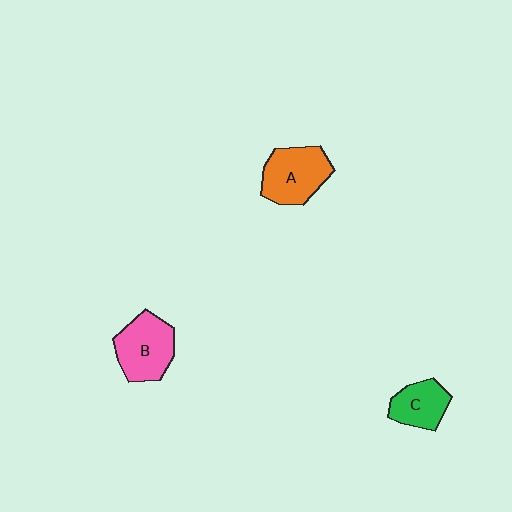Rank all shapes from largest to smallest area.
From largest to smallest: A (orange), B (pink), C (green).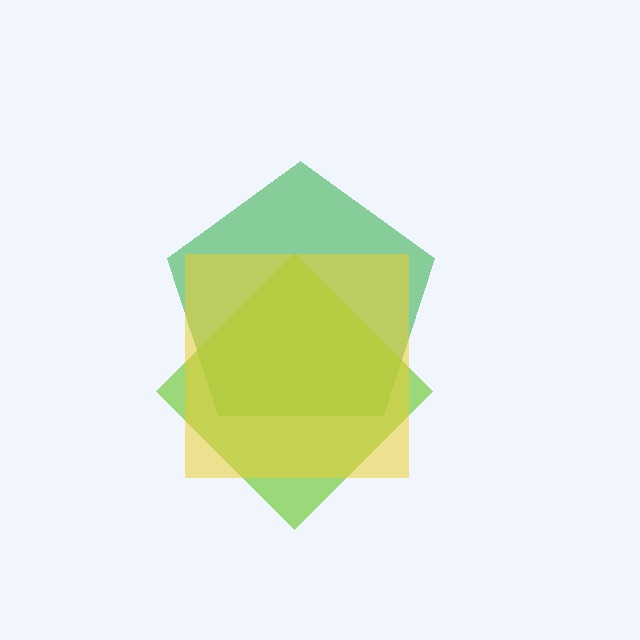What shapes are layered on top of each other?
The layered shapes are: a green pentagon, a lime diamond, a yellow square.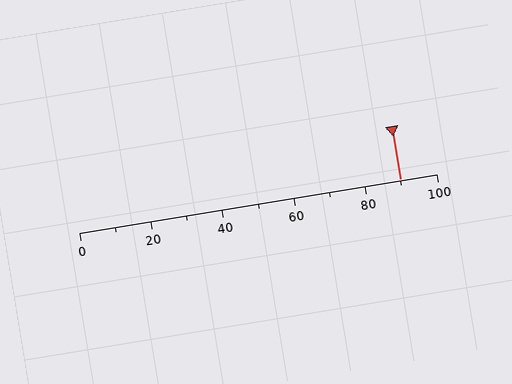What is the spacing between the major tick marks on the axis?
The major ticks are spaced 20 apart.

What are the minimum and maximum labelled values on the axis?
The axis runs from 0 to 100.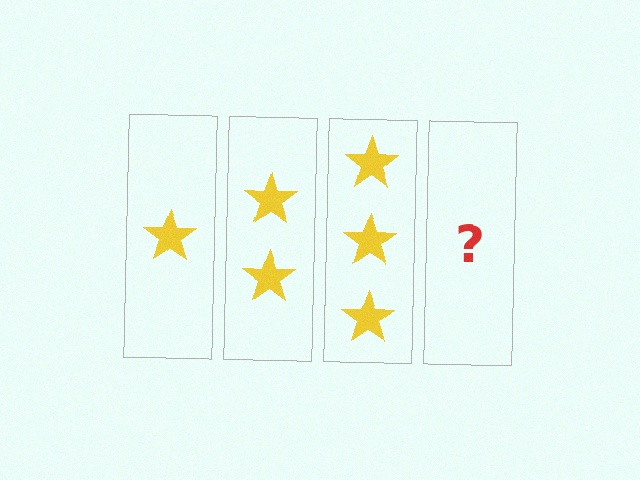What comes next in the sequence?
The next element should be 4 stars.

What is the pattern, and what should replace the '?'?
The pattern is that each step adds one more star. The '?' should be 4 stars.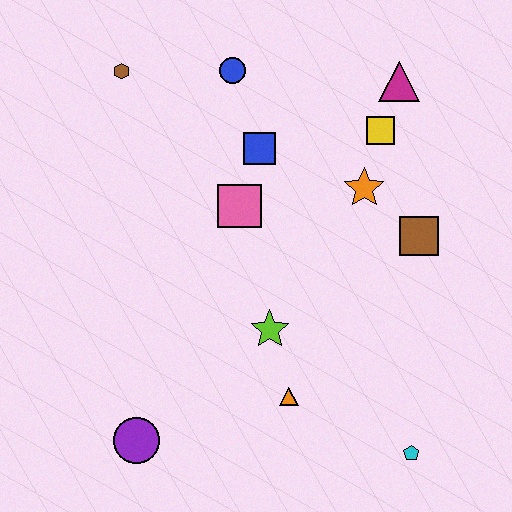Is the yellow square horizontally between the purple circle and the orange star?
No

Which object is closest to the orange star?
The yellow square is closest to the orange star.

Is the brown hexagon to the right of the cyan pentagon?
No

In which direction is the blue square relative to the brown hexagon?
The blue square is to the right of the brown hexagon.